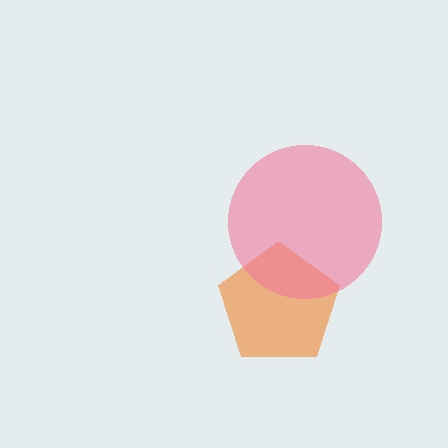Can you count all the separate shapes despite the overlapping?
Yes, there are 2 separate shapes.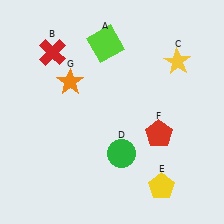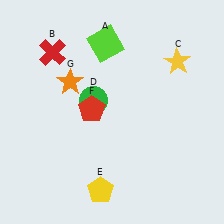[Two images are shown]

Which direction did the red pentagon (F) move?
The red pentagon (F) moved left.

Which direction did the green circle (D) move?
The green circle (D) moved up.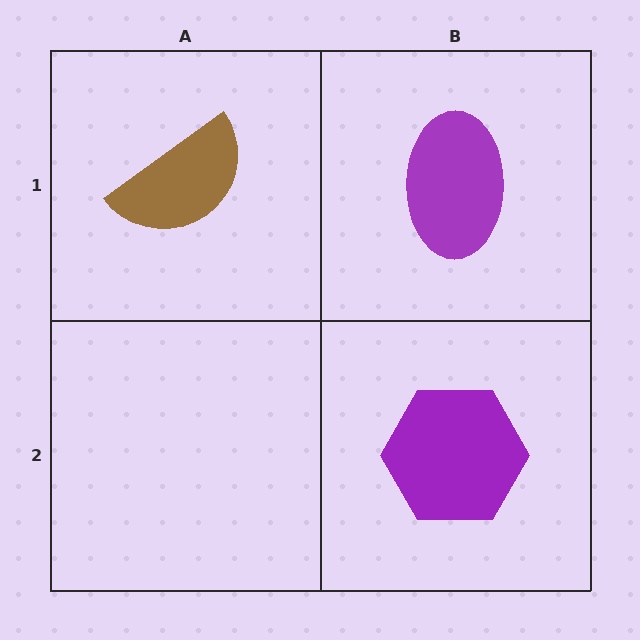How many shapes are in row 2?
1 shape.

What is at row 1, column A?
A brown semicircle.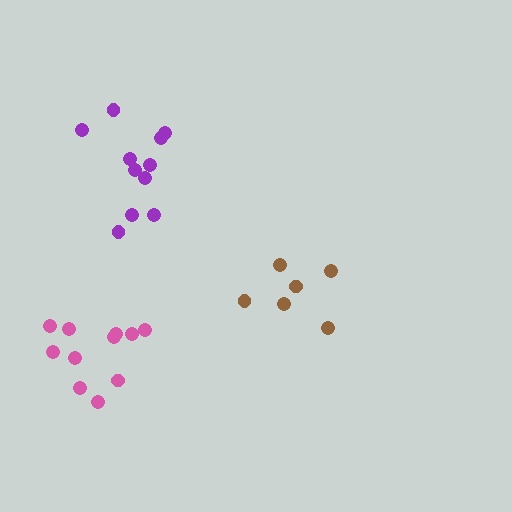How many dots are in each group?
Group 1: 6 dots, Group 2: 11 dots, Group 3: 11 dots (28 total).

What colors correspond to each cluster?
The clusters are colored: brown, purple, pink.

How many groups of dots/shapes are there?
There are 3 groups.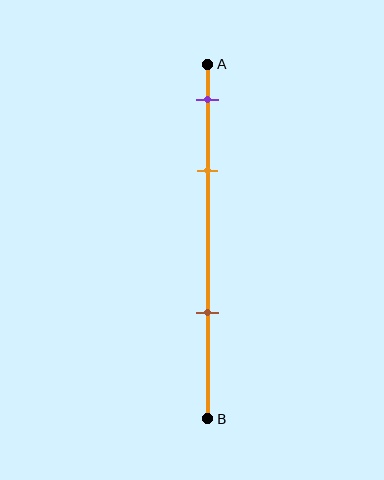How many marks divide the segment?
There are 3 marks dividing the segment.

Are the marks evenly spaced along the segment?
No, the marks are not evenly spaced.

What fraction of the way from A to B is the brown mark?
The brown mark is approximately 70% (0.7) of the way from A to B.